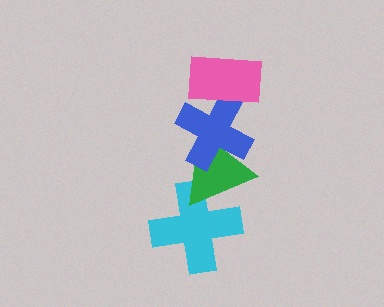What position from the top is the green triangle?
The green triangle is 3rd from the top.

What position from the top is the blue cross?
The blue cross is 2nd from the top.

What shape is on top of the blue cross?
The pink rectangle is on top of the blue cross.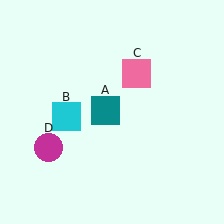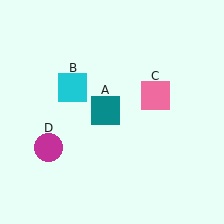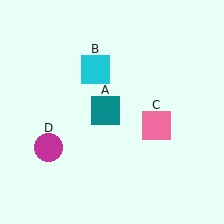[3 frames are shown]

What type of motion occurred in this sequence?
The cyan square (object B), pink square (object C) rotated clockwise around the center of the scene.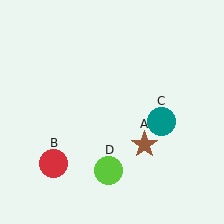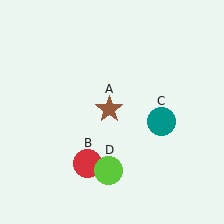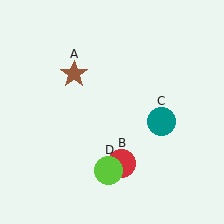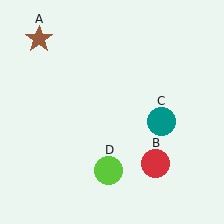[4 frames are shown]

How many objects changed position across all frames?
2 objects changed position: brown star (object A), red circle (object B).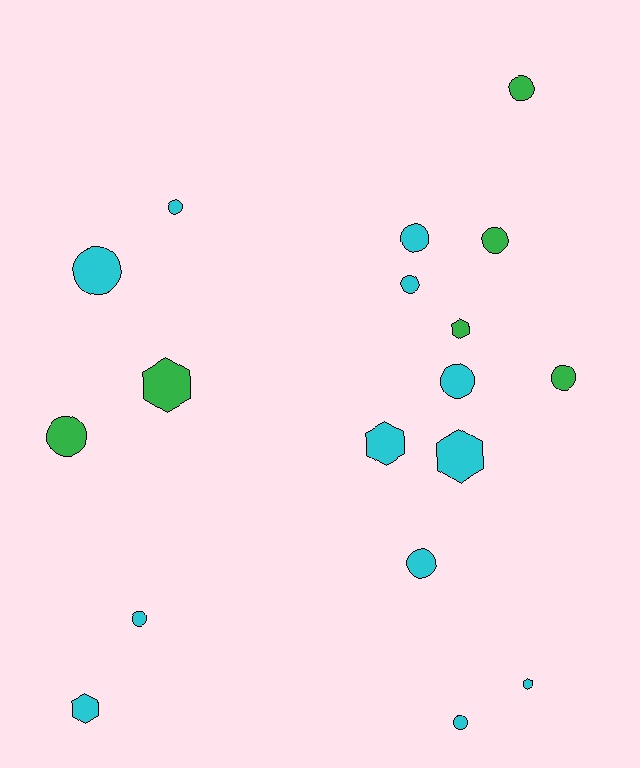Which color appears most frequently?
Cyan, with 12 objects.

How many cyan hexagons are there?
There are 4 cyan hexagons.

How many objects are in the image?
There are 18 objects.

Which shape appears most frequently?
Circle, with 12 objects.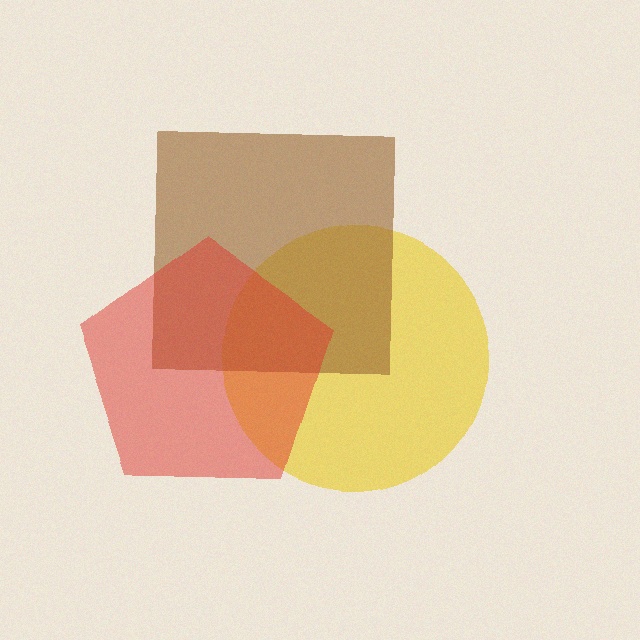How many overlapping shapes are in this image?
There are 3 overlapping shapes in the image.